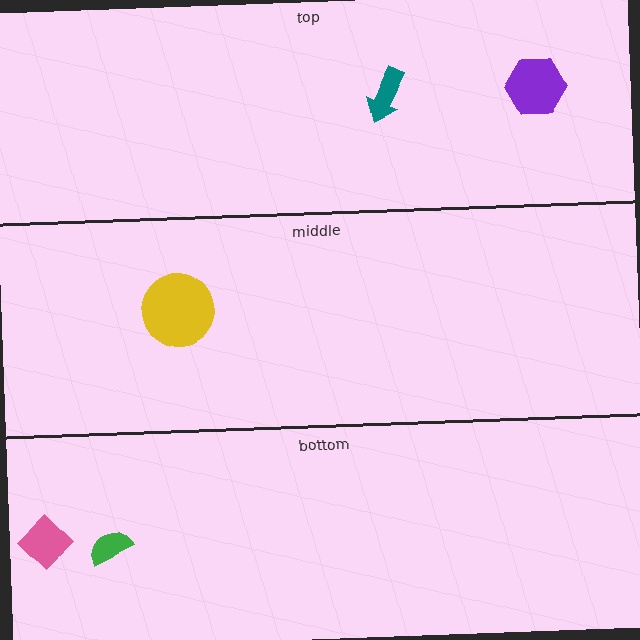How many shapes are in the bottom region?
2.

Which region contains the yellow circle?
The middle region.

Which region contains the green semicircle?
The bottom region.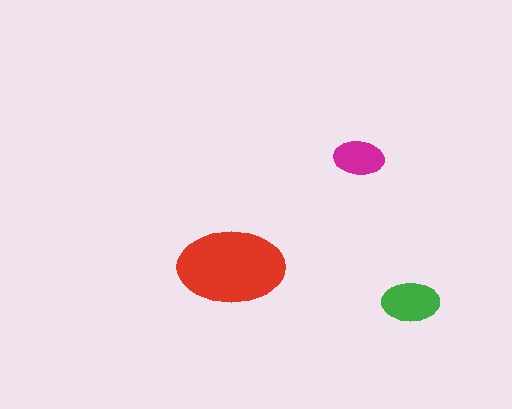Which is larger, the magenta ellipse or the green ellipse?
The green one.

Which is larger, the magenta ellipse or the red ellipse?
The red one.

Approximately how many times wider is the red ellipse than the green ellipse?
About 2 times wider.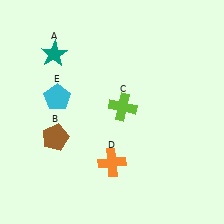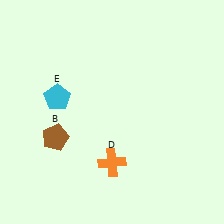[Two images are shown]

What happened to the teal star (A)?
The teal star (A) was removed in Image 2. It was in the top-left area of Image 1.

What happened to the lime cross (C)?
The lime cross (C) was removed in Image 2. It was in the top-right area of Image 1.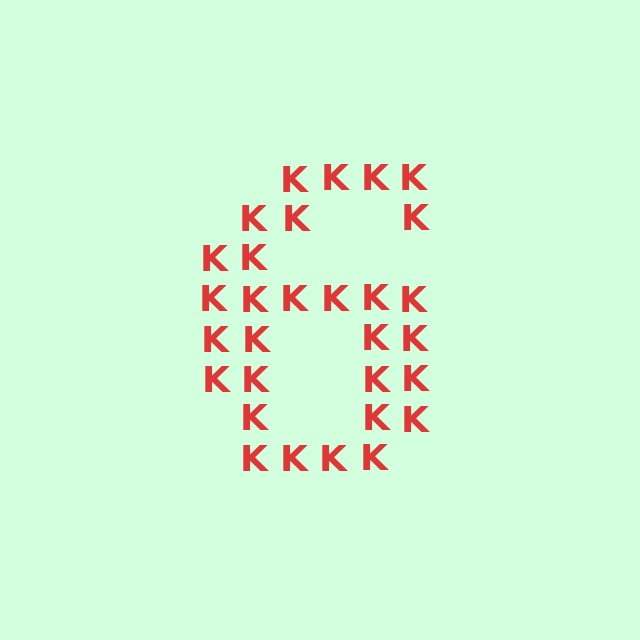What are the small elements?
The small elements are letter K's.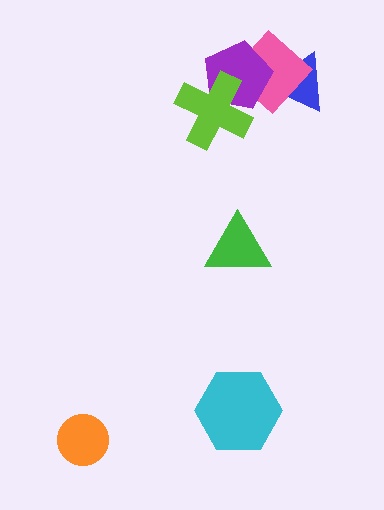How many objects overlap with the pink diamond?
2 objects overlap with the pink diamond.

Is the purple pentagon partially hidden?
Yes, it is partially covered by another shape.